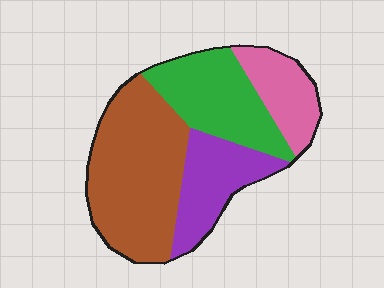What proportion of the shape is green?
Green takes up about one quarter (1/4) of the shape.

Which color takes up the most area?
Brown, at roughly 40%.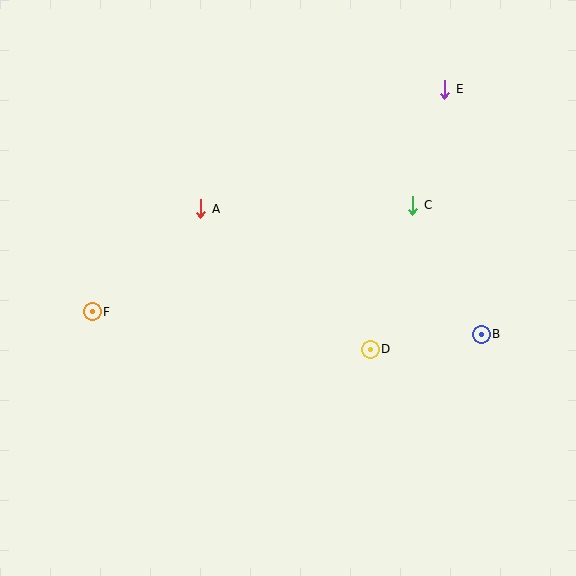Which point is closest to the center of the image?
Point D at (370, 349) is closest to the center.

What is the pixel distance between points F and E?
The distance between F and E is 417 pixels.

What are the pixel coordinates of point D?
Point D is at (370, 349).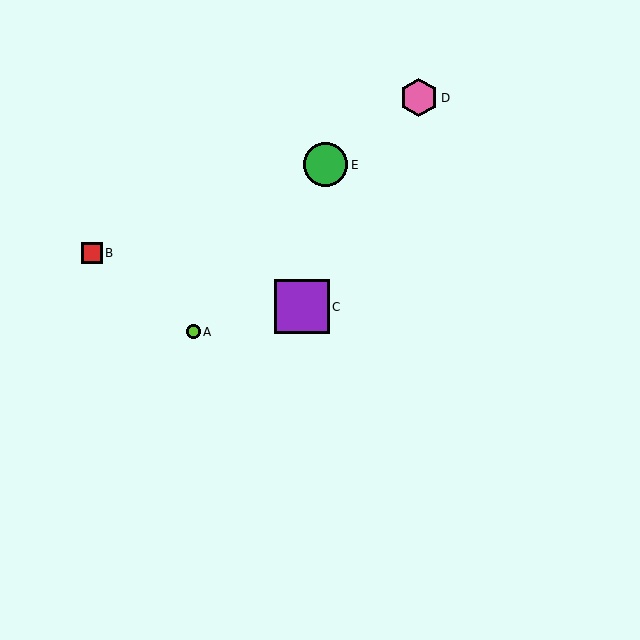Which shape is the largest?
The purple square (labeled C) is the largest.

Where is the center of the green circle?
The center of the green circle is at (326, 165).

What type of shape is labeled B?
Shape B is a red square.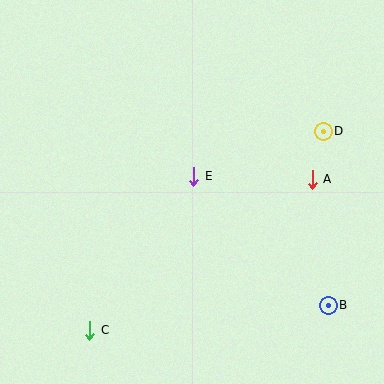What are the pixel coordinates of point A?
Point A is at (312, 179).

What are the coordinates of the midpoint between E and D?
The midpoint between E and D is at (259, 154).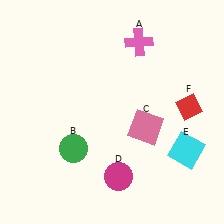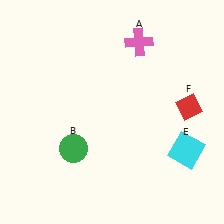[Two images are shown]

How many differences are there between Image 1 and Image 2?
There are 2 differences between the two images.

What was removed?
The magenta circle (D), the pink square (C) were removed in Image 2.